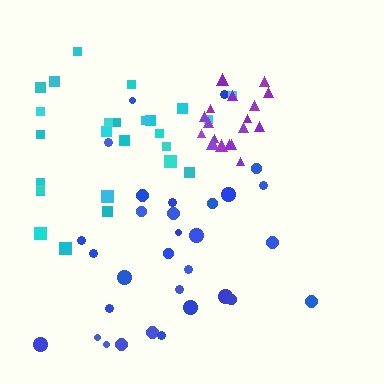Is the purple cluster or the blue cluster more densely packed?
Purple.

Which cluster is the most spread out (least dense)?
Cyan.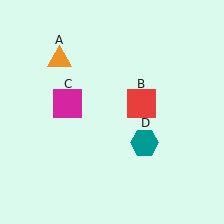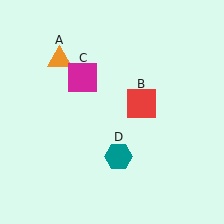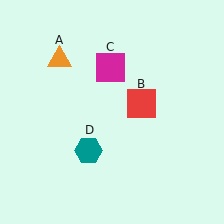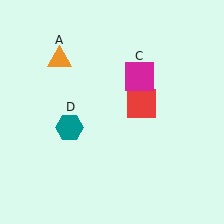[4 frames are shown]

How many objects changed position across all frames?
2 objects changed position: magenta square (object C), teal hexagon (object D).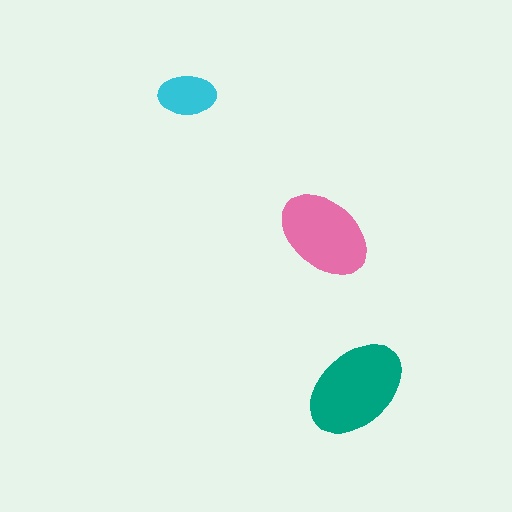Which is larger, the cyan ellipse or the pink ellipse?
The pink one.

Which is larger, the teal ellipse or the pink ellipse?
The teal one.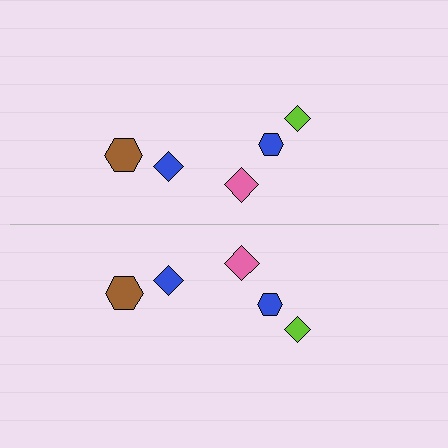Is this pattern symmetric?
Yes, this pattern has bilateral (reflection) symmetry.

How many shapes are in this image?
There are 10 shapes in this image.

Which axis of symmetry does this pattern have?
The pattern has a horizontal axis of symmetry running through the center of the image.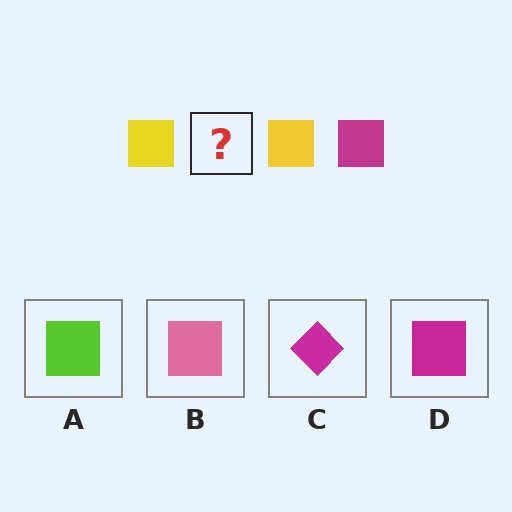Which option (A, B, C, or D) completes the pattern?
D.